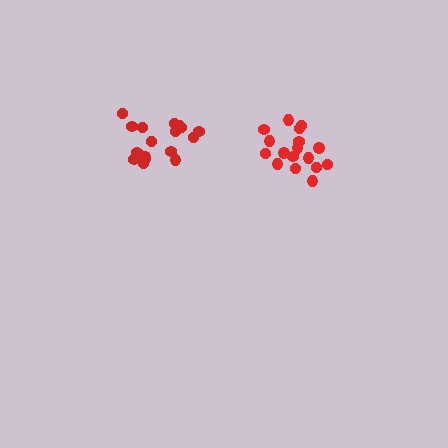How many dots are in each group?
Group 1: 17 dots, Group 2: 17 dots (34 total).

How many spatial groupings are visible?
There are 2 spatial groupings.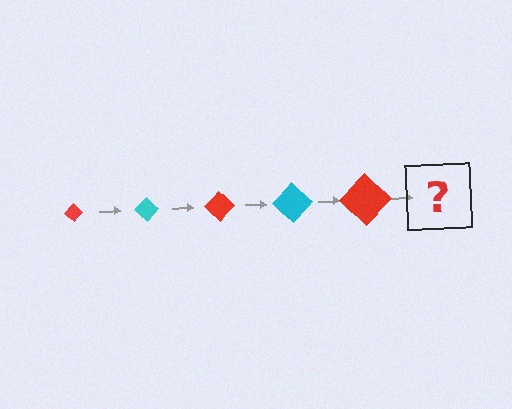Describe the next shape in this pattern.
It should be a cyan diamond, larger than the previous one.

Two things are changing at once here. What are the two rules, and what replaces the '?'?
The two rules are that the diamond grows larger each step and the color cycles through red and cyan. The '?' should be a cyan diamond, larger than the previous one.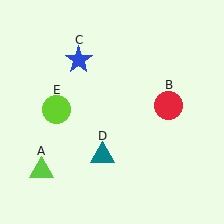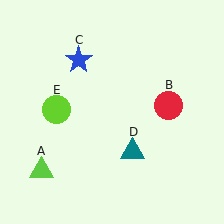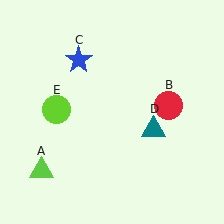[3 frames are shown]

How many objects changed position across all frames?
1 object changed position: teal triangle (object D).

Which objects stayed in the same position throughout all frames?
Lime triangle (object A) and red circle (object B) and blue star (object C) and lime circle (object E) remained stationary.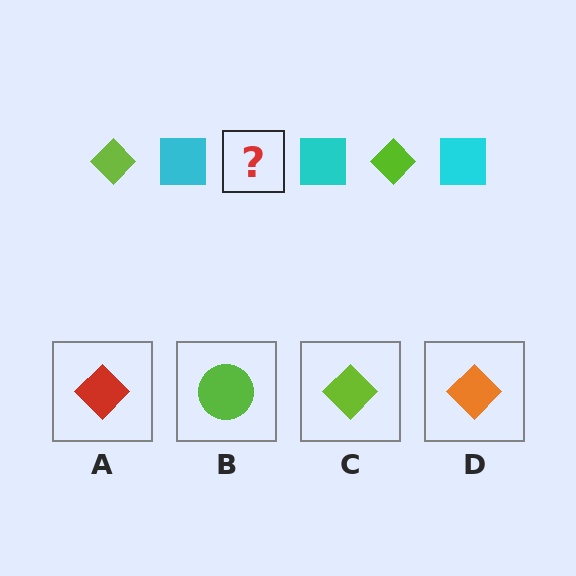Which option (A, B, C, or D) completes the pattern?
C.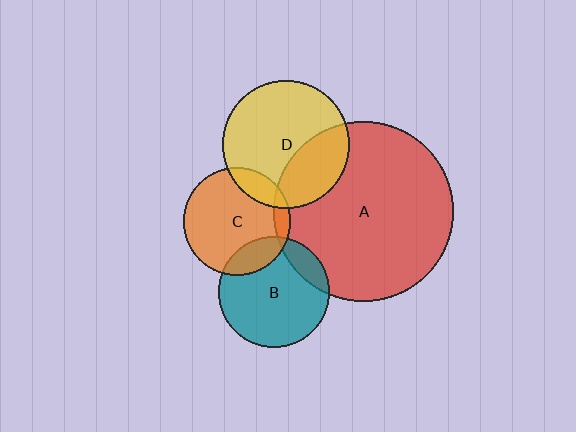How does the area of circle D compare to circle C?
Approximately 1.4 times.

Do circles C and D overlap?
Yes.